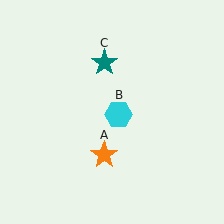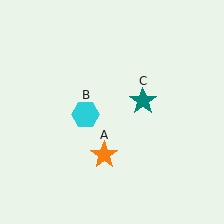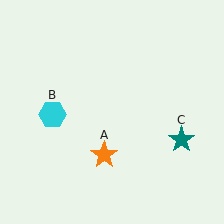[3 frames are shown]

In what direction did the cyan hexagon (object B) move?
The cyan hexagon (object B) moved left.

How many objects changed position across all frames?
2 objects changed position: cyan hexagon (object B), teal star (object C).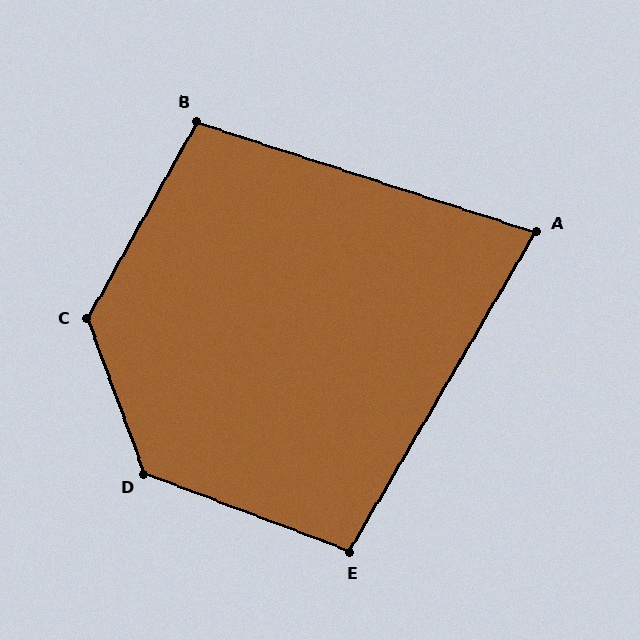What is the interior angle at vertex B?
Approximately 101 degrees (obtuse).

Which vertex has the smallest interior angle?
A, at approximately 78 degrees.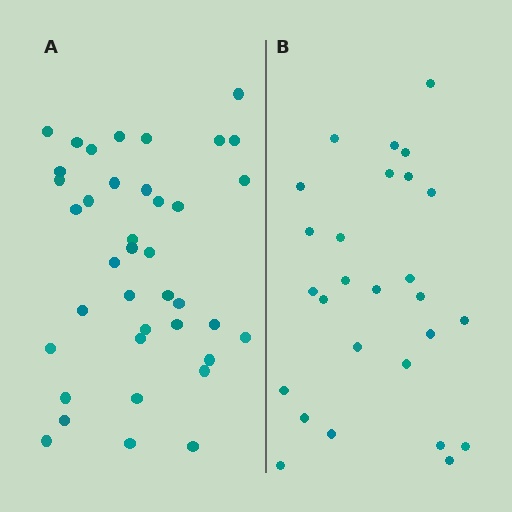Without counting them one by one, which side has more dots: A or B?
Region A (the left region) has more dots.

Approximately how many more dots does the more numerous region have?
Region A has roughly 12 or so more dots than region B.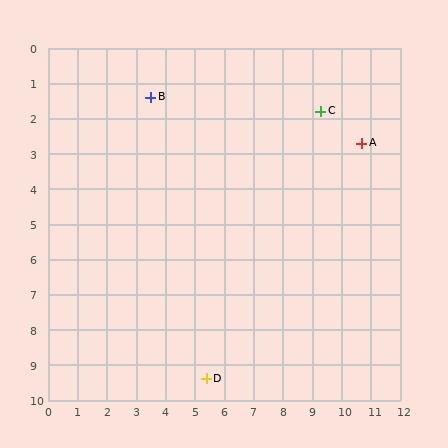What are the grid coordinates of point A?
Point A is at approximately (10.7, 2.7).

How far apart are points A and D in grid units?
Points A and D are about 8.5 grid units apart.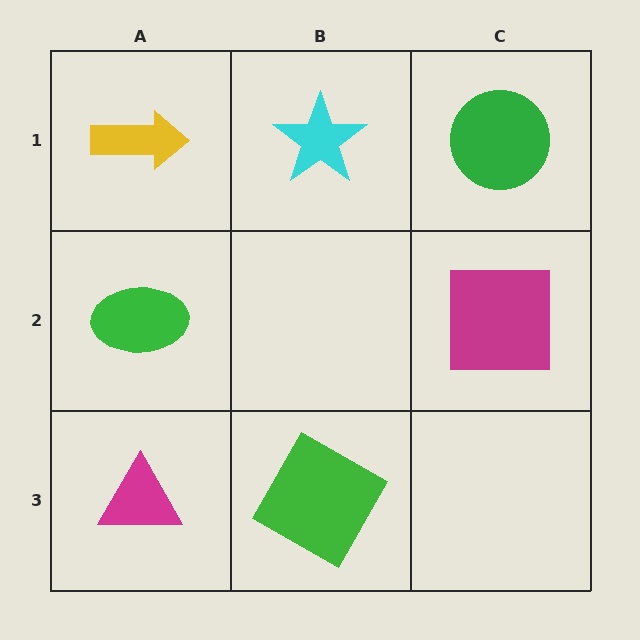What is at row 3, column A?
A magenta triangle.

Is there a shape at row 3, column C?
No, that cell is empty.